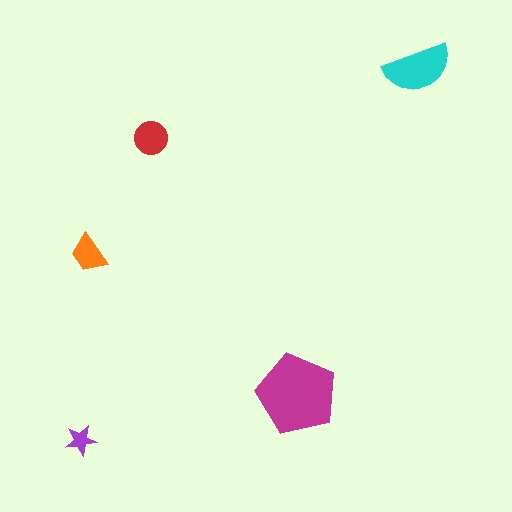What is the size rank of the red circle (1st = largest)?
3rd.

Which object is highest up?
The cyan semicircle is topmost.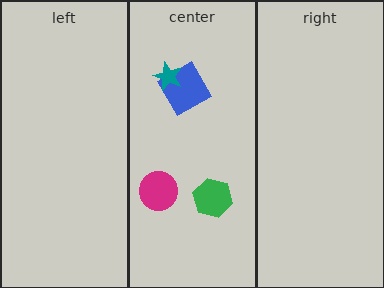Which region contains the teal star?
The center region.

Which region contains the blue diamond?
The center region.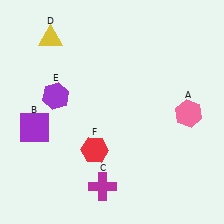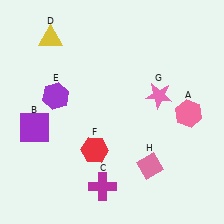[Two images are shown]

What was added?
A pink star (G), a pink diamond (H) were added in Image 2.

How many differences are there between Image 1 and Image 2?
There are 2 differences between the two images.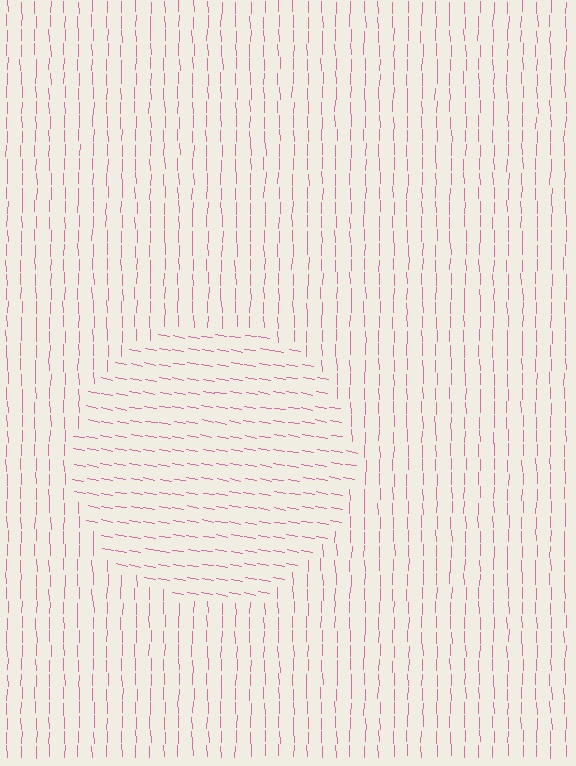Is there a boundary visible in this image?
Yes, there is a texture boundary formed by a change in line orientation.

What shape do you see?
I see a circle.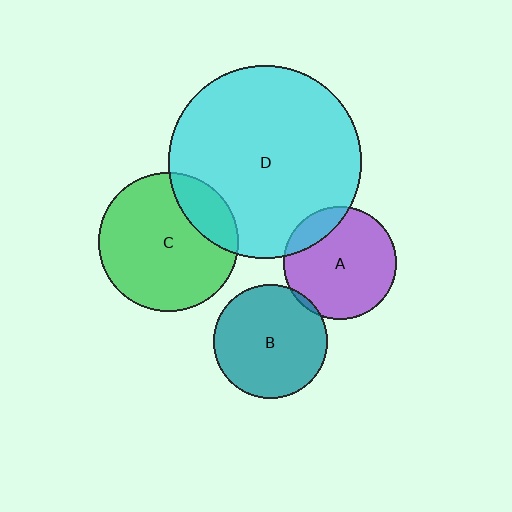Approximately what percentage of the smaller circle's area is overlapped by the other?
Approximately 20%.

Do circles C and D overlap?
Yes.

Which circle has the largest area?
Circle D (cyan).